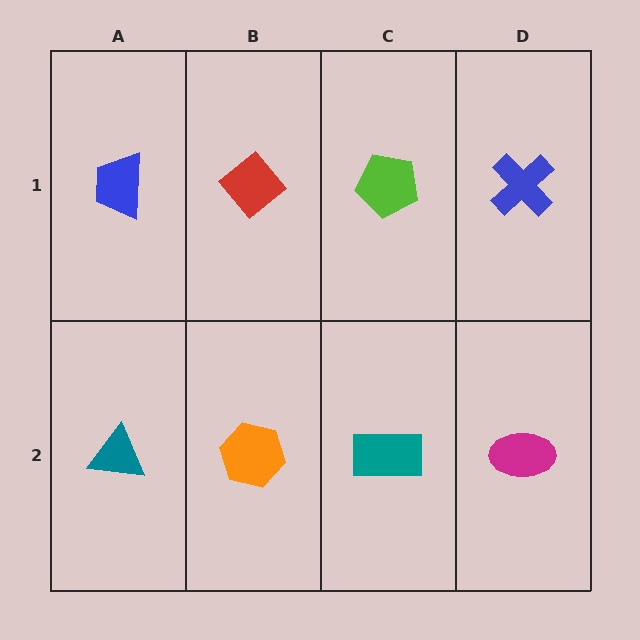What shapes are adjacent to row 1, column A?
A teal triangle (row 2, column A), a red diamond (row 1, column B).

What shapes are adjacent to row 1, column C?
A teal rectangle (row 2, column C), a red diamond (row 1, column B), a blue cross (row 1, column D).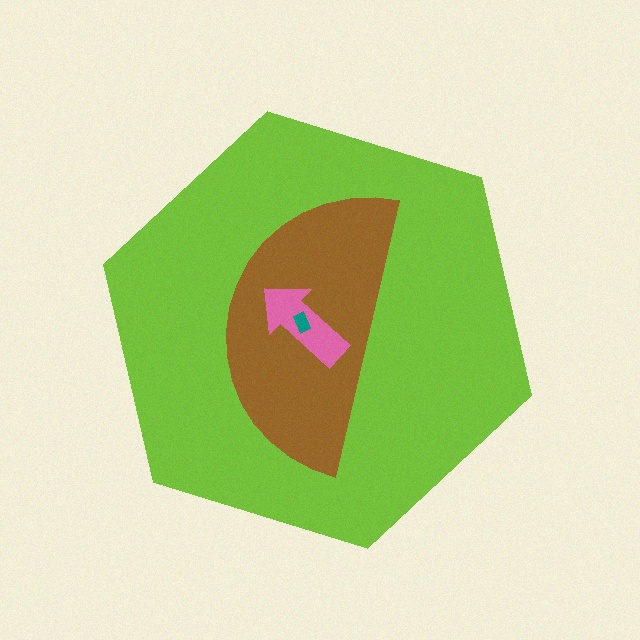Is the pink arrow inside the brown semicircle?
Yes.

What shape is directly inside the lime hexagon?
The brown semicircle.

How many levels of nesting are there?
4.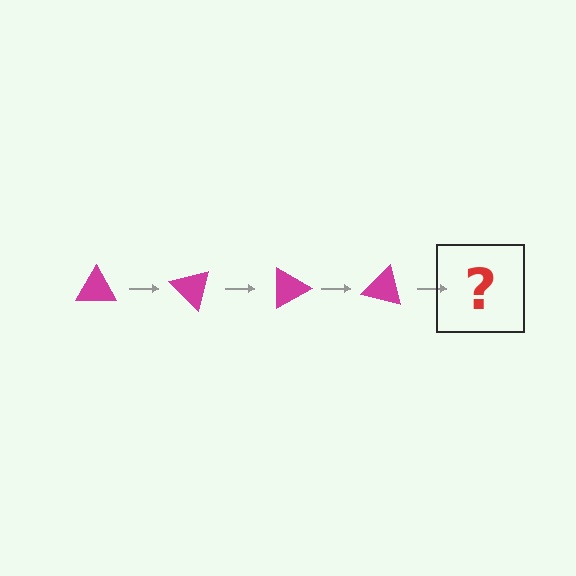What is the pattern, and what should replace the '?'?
The pattern is that the triangle rotates 45 degrees each step. The '?' should be a magenta triangle rotated 180 degrees.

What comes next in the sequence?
The next element should be a magenta triangle rotated 180 degrees.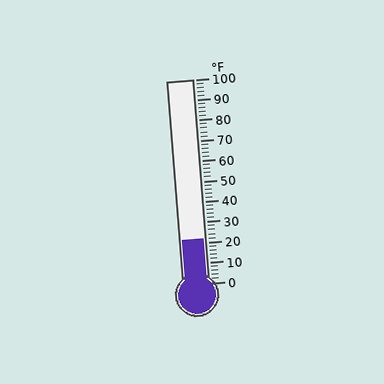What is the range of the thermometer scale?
The thermometer scale ranges from 0°F to 100°F.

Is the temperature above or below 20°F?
The temperature is above 20°F.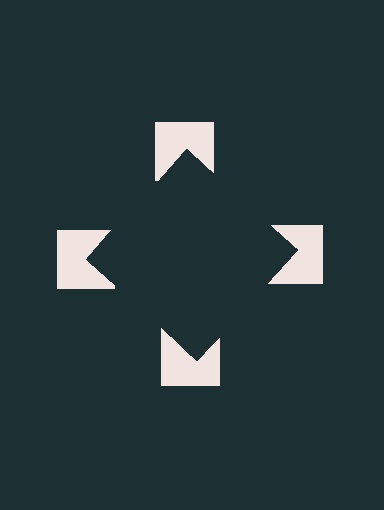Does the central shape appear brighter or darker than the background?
It typically appears slightly darker than the background, even though no actual brightness change is drawn.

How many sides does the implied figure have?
4 sides.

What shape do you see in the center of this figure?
An illusory square — its edges are inferred from the aligned wedge cuts in the notched squares, not physically drawn.